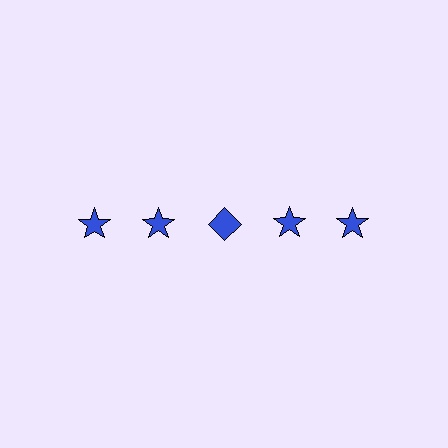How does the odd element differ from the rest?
It has a different shape: diamond instead of star.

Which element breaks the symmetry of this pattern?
The blue diamond in the top row, center column breaks the symmetry. All other shapes are blue stars.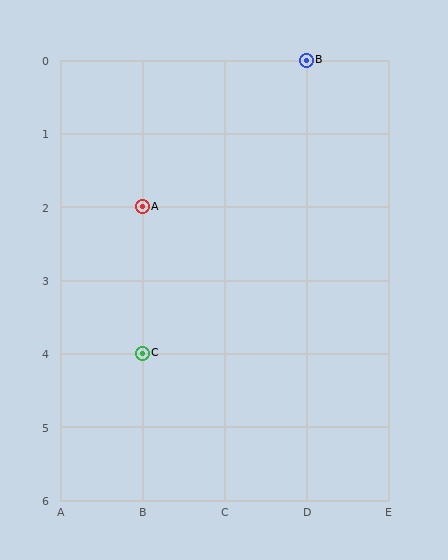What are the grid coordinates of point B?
Point B is at grid coordinates (D, 0).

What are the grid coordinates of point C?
Point C is at grid coordinates (B, 4).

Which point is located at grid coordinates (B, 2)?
Point A is at (B, 2).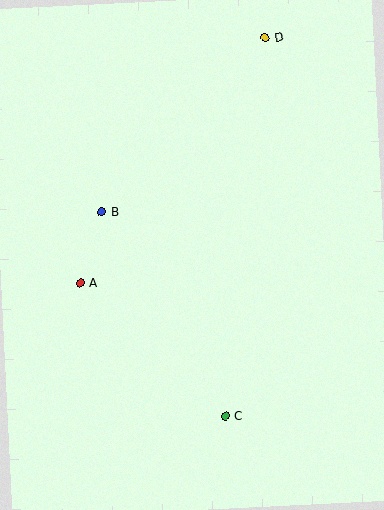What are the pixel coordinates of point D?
Point D is at (265, 38).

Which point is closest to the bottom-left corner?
Point A is closest to the bottom-left corner.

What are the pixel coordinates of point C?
Point C is at (225, 417).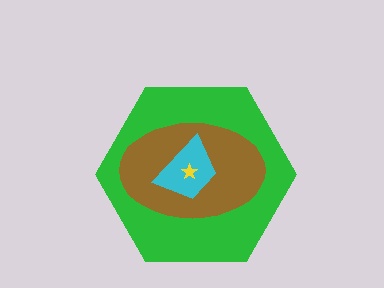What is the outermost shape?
The green hexagon.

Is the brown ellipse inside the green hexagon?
Yes.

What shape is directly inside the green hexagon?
The brown ellipse.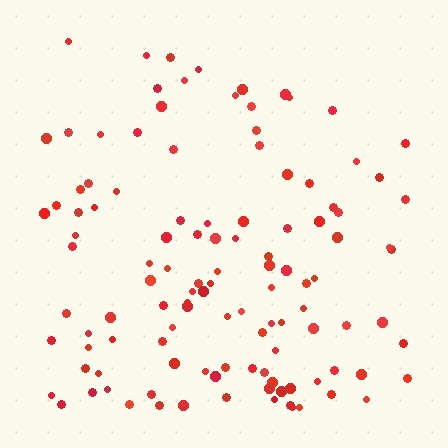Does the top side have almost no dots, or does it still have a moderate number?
Still a moderate number, just noticeably fewer than the bottom.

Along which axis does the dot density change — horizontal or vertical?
Vertical.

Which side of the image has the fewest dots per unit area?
The top.